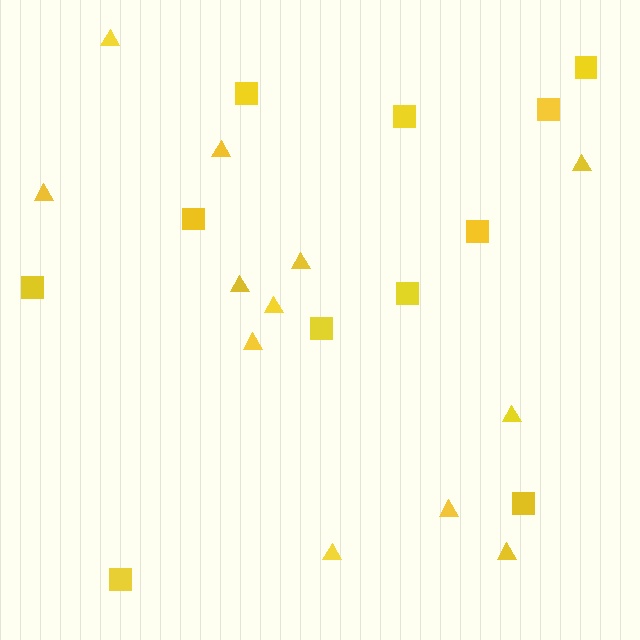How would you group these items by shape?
There are 2 groups: one group of triangles (12) and one group of squares (11).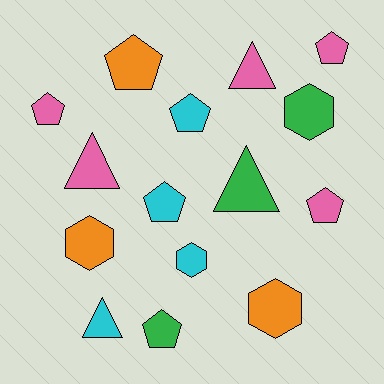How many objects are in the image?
There are 15 objects.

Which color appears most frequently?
Pink, with 5 objects.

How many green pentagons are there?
There is 1 green pentagon.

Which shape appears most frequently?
Pentagon, with 7 objects.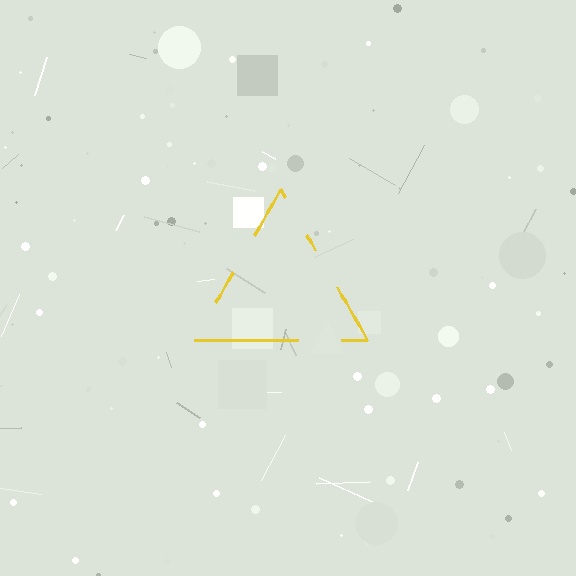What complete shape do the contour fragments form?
The contour fragments form a triangle.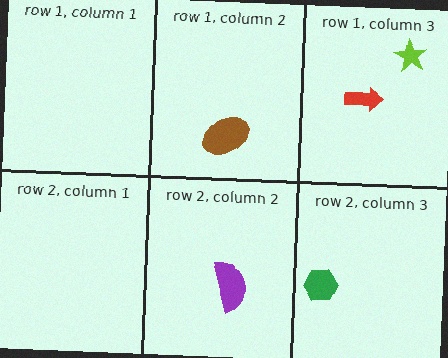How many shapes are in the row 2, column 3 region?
1.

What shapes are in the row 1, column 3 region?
The red arrow, the lime star.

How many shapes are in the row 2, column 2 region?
1.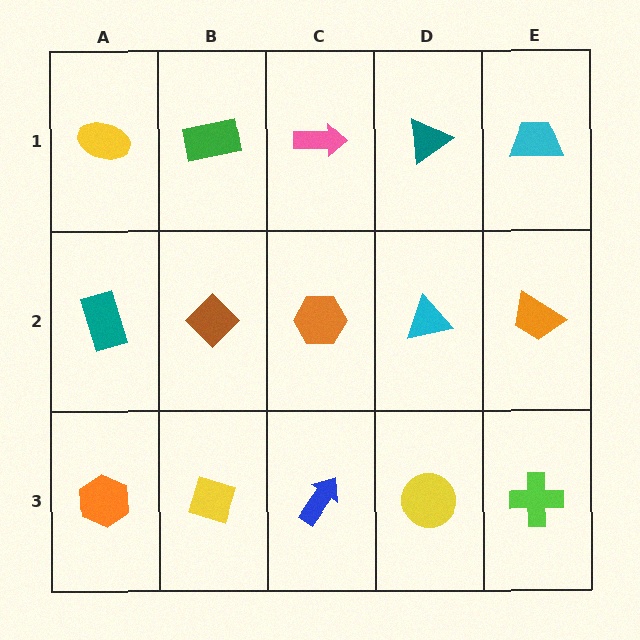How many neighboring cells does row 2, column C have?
4.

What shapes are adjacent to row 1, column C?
An orange hexagon (row 2, column C), a green rectangle (row 1, column B), a teal triangle (row 1, column D).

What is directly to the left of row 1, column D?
A pink arrow.